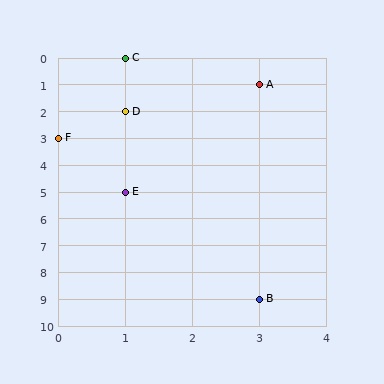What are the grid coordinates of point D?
Point D is at grid coordinates (1, 2).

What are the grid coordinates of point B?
Point B is at grid coordinates (3, 9).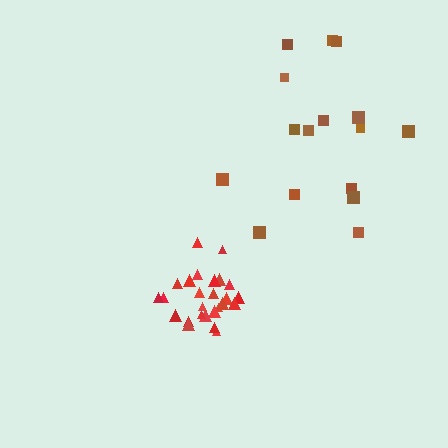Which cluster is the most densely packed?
Red.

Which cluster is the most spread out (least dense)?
Brown.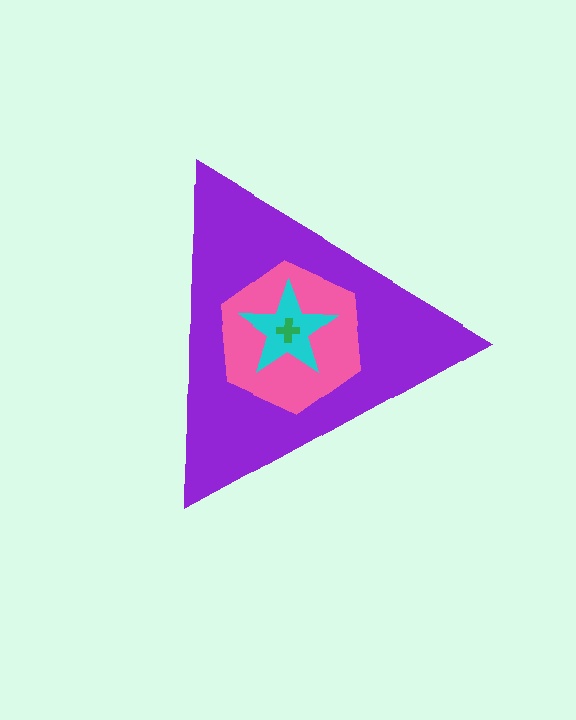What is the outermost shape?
The purple triangle.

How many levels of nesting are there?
4.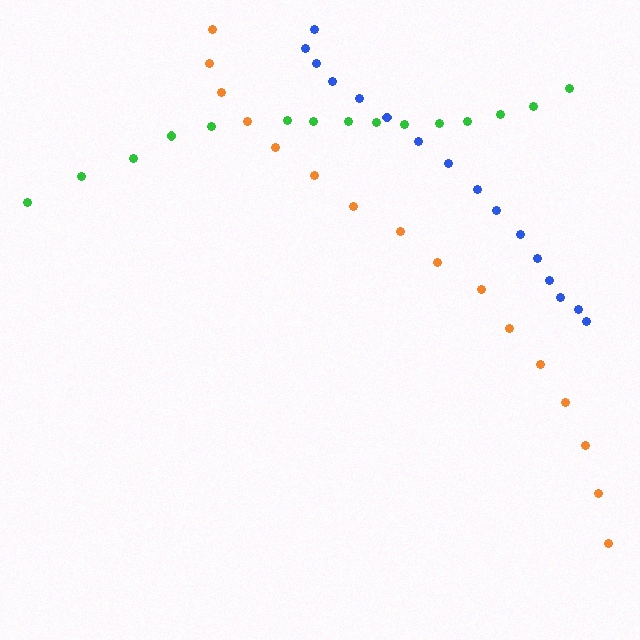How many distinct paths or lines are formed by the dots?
There are 3 distinct paths.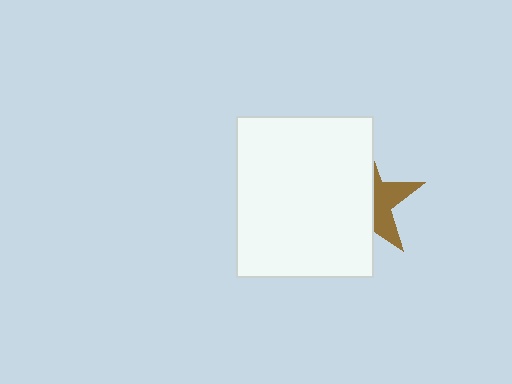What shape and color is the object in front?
The object in front is a white rectangle.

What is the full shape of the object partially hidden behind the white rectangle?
The partially hidden object is a brown star.